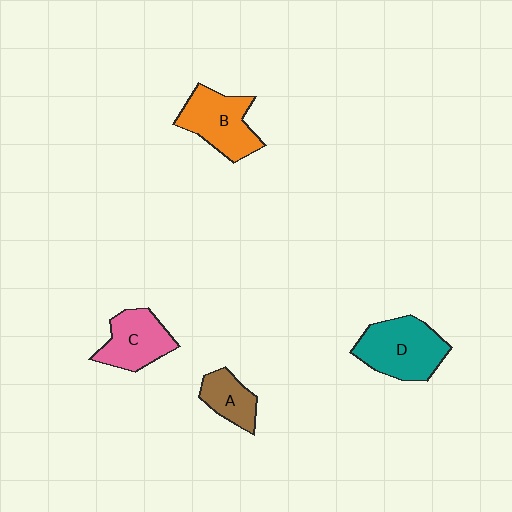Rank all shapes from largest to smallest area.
From largest to smallest: D (teal), B (orange), C (pink), A (brown).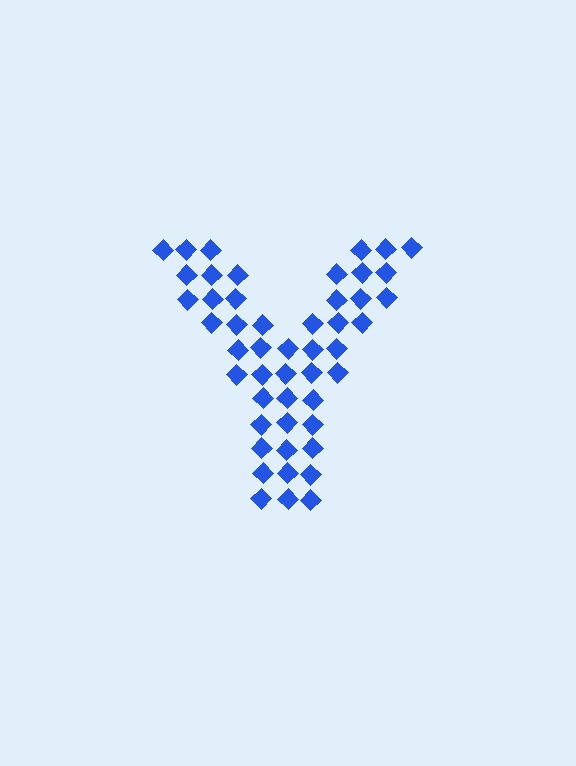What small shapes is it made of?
It is made of small diamonds.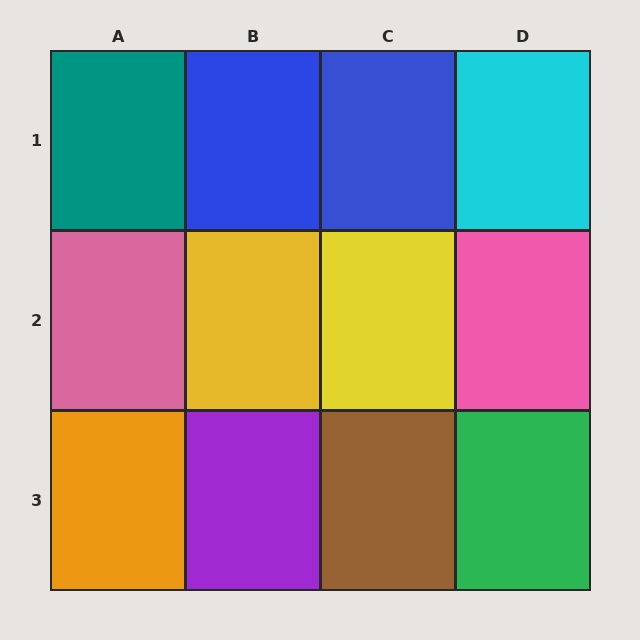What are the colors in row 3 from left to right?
Orange, purple, brown, green.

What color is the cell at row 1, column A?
Teal.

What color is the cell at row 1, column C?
Blue.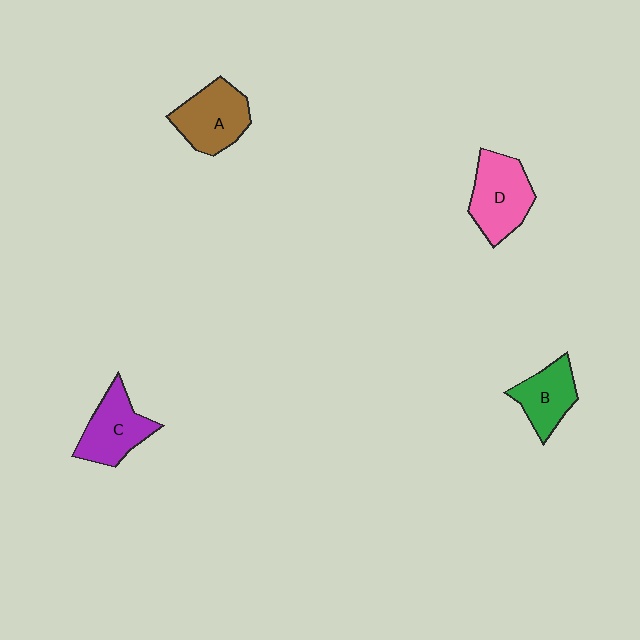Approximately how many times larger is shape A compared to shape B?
Approximately 1.3 times.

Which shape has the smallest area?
Shape B (green).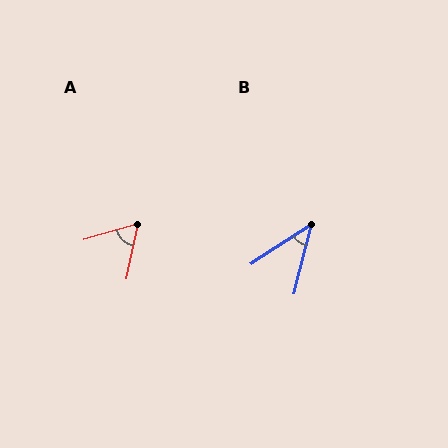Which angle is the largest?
A, at approximately 62 degrees.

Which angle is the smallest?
B, at approximately 43 degrees.